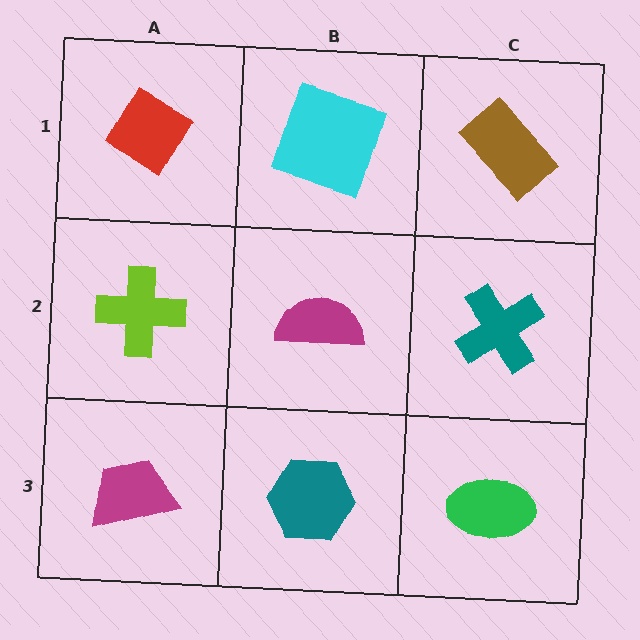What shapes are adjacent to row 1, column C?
A teal cross (row 2, column C), a cyan square (row 1, column B).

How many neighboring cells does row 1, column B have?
3.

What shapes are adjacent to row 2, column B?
A cyan square (row 1, column B), a teal hexagon (row 3, column B), a lime cross (row 2, column A), a teal cross (row 2, column C).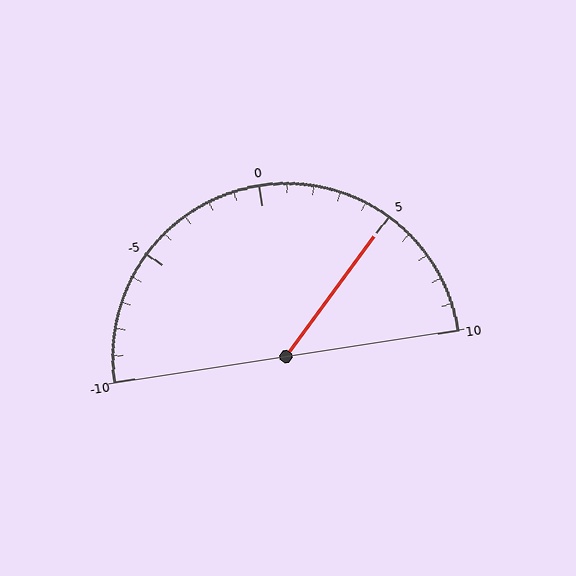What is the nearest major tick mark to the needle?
The nearest major tick mark is 5.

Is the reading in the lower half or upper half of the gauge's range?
The reading is in the upper half of the range (-10 to 10).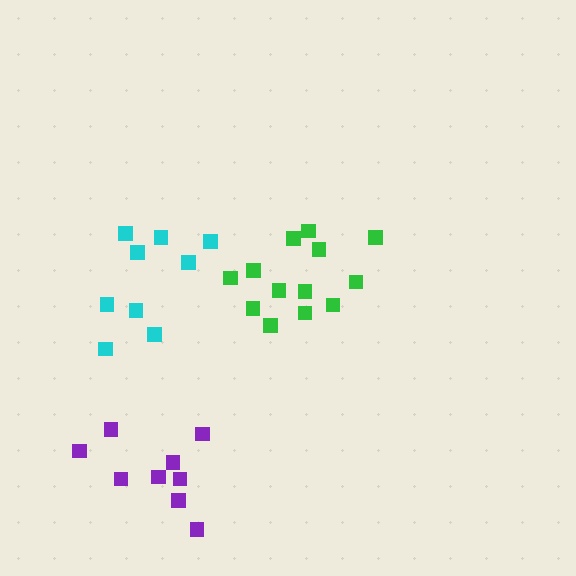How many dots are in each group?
Group 1: 13 dots, Group 2: 9 dots, Group 3: 9 dots (31 total).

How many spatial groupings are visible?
There are 3 spatial groupings.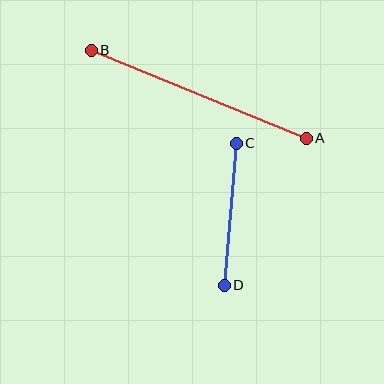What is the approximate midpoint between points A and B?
The midpoint is at approximately (199, 94) pixels.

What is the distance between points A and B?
The distance is approximately 232 pixels.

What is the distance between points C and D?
The distance is approximately 142 pixels.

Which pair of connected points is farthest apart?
Points A and B are farthest apart.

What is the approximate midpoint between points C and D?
The midpoint is at approximately (230, 214) pixels.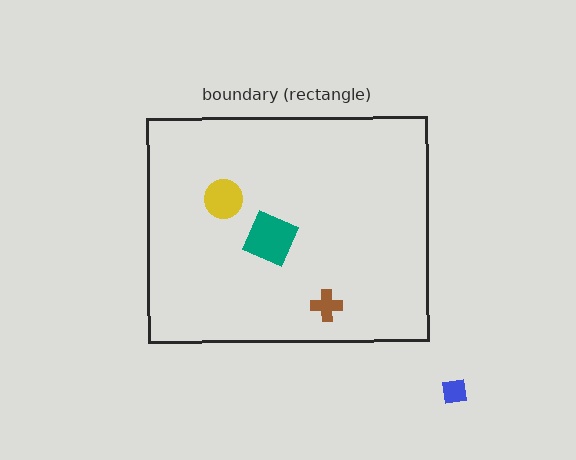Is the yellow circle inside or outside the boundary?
Inside.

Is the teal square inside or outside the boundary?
Inside.